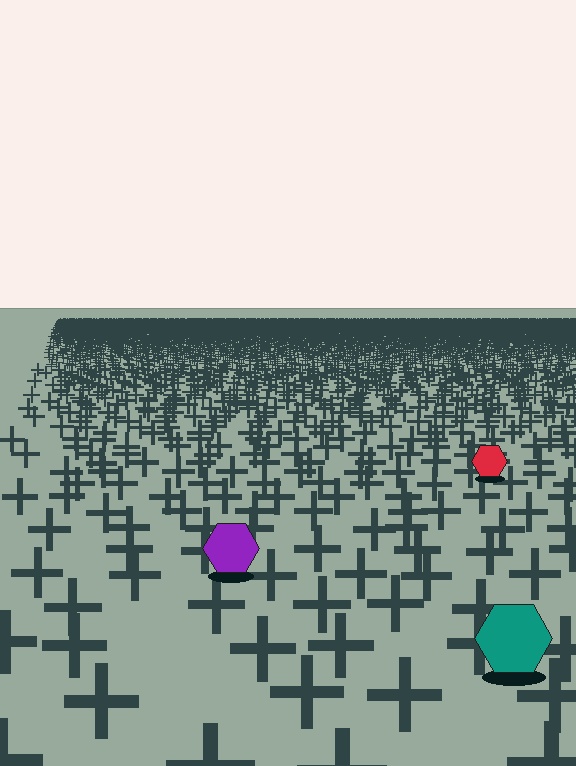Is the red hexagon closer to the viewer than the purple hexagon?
No. The purple hexagon is closer — you can tell from the texture gradient: the ground texture is coarser near it.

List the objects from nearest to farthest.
From nearest to farthest: the teal hexagon, the purple hexagon, the red hexagon.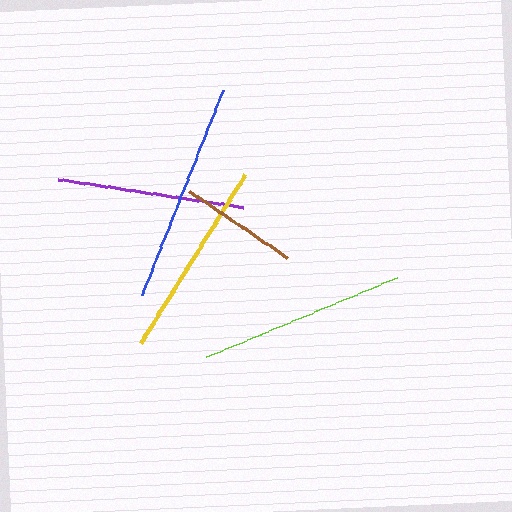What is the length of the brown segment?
The brown segment is approximately 119 pixels long.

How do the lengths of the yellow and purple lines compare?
The yellow and purple lines are approximately the same length.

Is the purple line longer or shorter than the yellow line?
The yellow line is longer than the purple line.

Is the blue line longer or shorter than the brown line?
The blue line is longer than the brown line.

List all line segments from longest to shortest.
From longest to shortest: blue, lime, yellow, purple, brown.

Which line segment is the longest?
The blue line is the longest at approximately 220 pixels.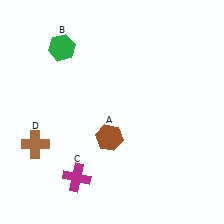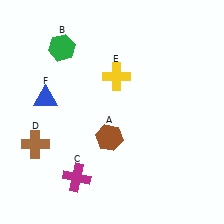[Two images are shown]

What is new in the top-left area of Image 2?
A blue triangle (F) was added in the top-left area of Image 2.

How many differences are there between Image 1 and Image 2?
There are 2 differences between the two images.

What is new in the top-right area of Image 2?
A yellow cross (E) was added in the top-right area of Image 2.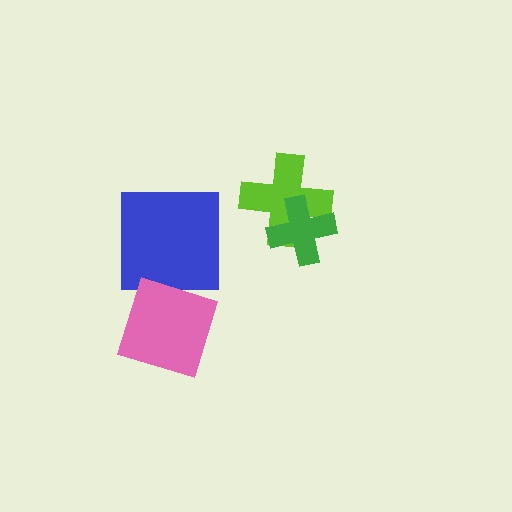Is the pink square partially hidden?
No, no other shape covers it.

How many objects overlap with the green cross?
1 object overlaps with the green cross.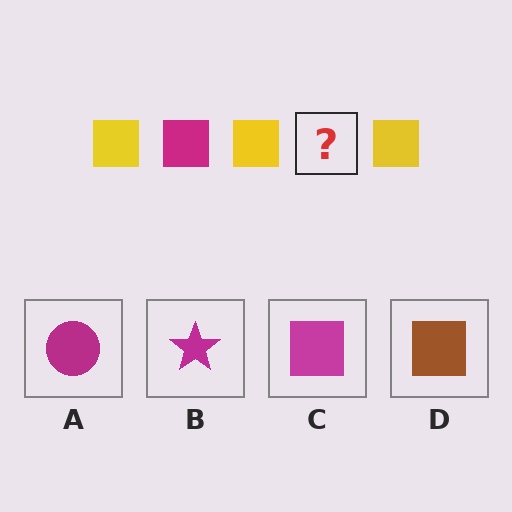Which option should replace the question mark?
Option C.